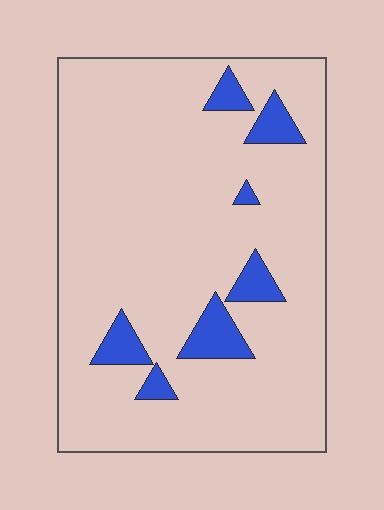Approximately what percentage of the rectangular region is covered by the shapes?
Approximately 10%.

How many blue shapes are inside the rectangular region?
7.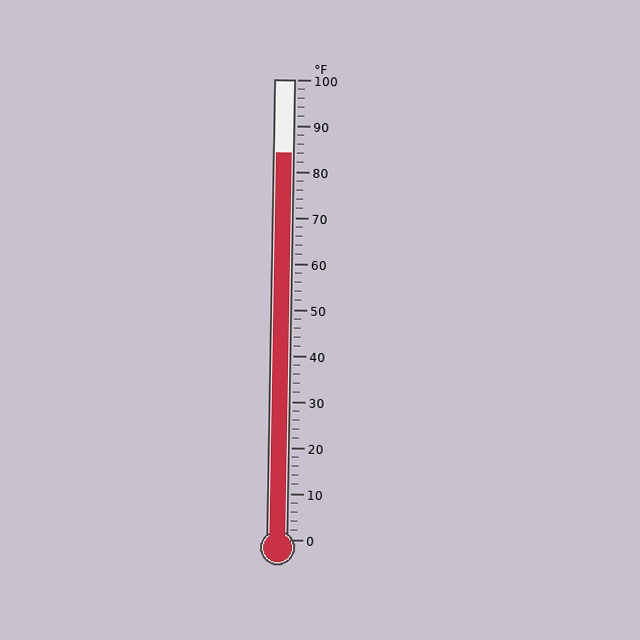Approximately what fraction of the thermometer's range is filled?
The thermometer is filled to approximately 85% of its range.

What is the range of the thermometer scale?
The thermometer scale ranges from 0°F to 100°F.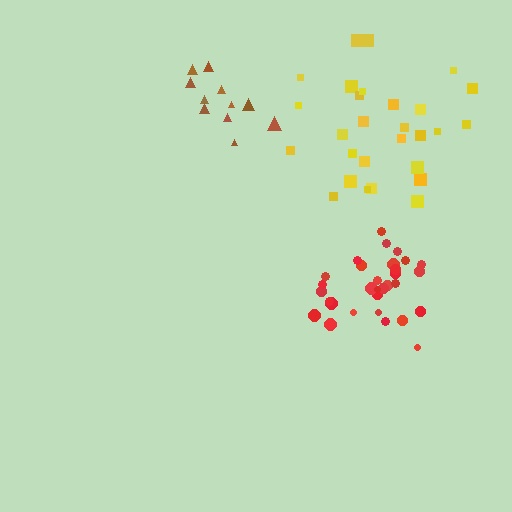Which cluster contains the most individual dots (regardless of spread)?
Red (31).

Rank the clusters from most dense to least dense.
red, brown, yellow.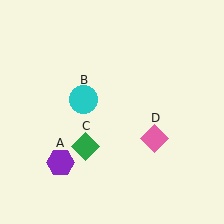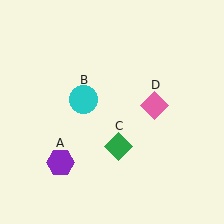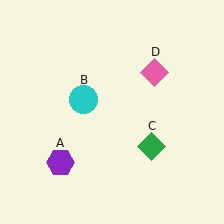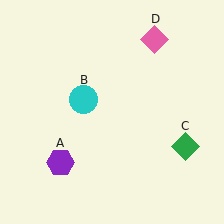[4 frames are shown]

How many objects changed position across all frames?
2 objects changed position: green diamond (object C), pink diamond (object D).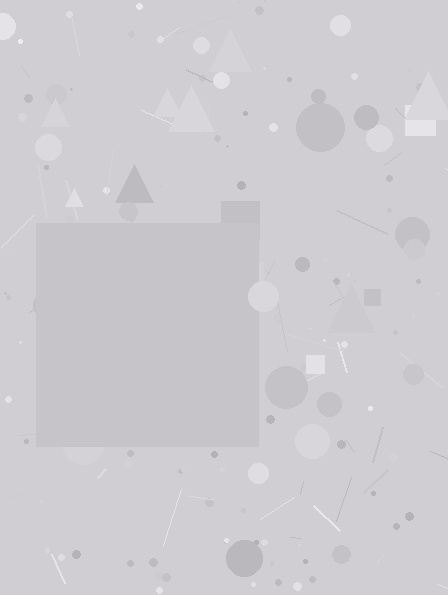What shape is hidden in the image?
A square is hidden in the image.